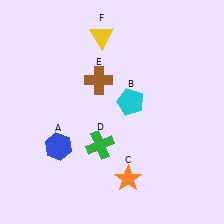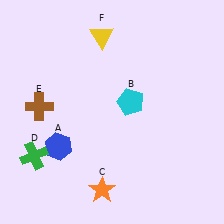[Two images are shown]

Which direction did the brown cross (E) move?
The brown cross (E) moved left.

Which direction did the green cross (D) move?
The green cross (D) moved left.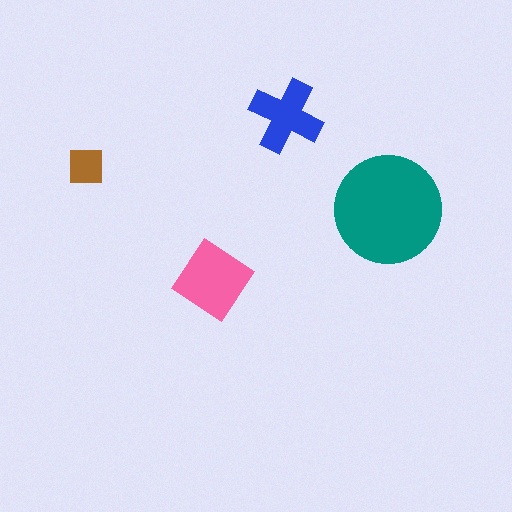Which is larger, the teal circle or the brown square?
The teal circle.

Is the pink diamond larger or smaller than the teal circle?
Smaller.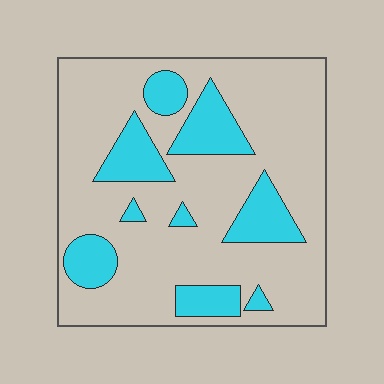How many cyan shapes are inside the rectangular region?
9.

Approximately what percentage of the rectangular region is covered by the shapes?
Approximately 25%.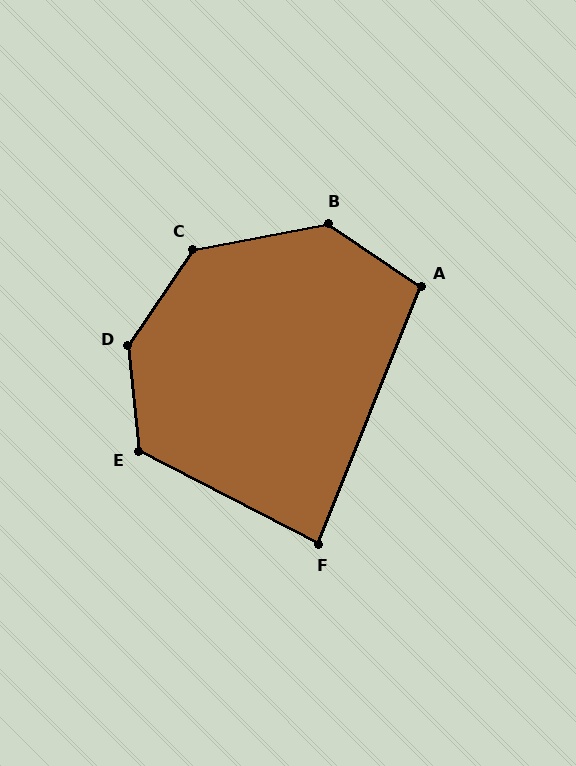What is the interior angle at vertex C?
Approximately 134 degrees (obtuse).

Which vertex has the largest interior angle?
D, at approximately 140 degrees.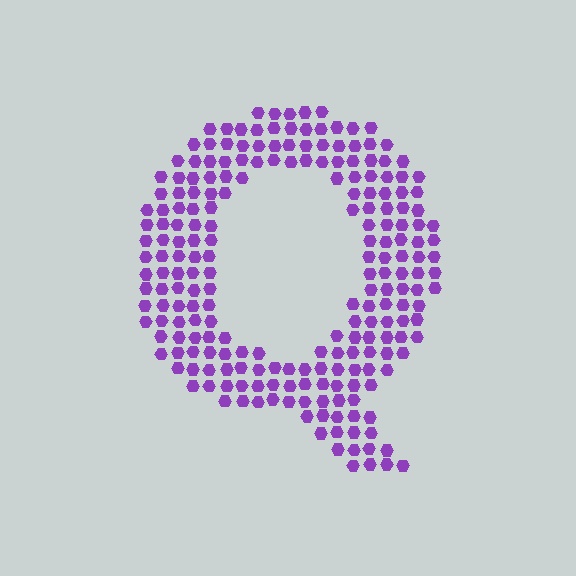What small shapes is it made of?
It is made of small hexagons.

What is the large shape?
The large shape is the letter Q.